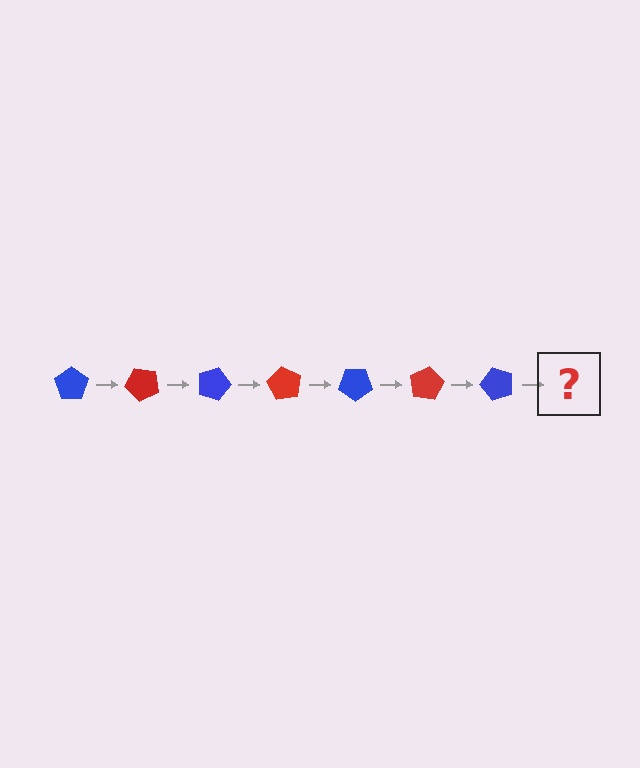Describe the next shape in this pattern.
It should be a red pentagon, rotated 315 degrees from the start.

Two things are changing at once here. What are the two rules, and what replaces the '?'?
The two rules are that it rotates 45 degrees each step and the color cycles through blue and red. The '?' should be a red pentagon, rotated 315 degrees from the start.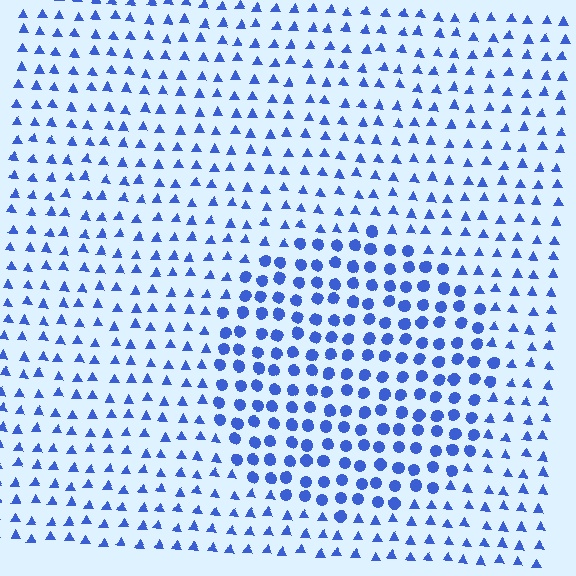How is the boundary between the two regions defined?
The boundary is defined by a change in element shape: circles inside vs. triangles outside. All elements share the same color and spacing.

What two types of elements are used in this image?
The image uses circles inside the circle region and triangles outside it.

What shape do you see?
I see a circle.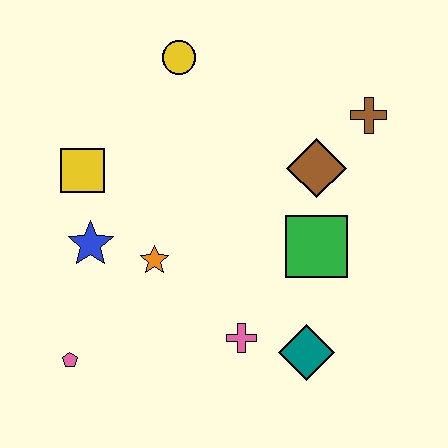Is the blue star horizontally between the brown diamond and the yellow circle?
No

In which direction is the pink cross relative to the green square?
The pink cross is below the green square.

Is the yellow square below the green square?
No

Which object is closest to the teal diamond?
The pink cross is closest to the teal diamond.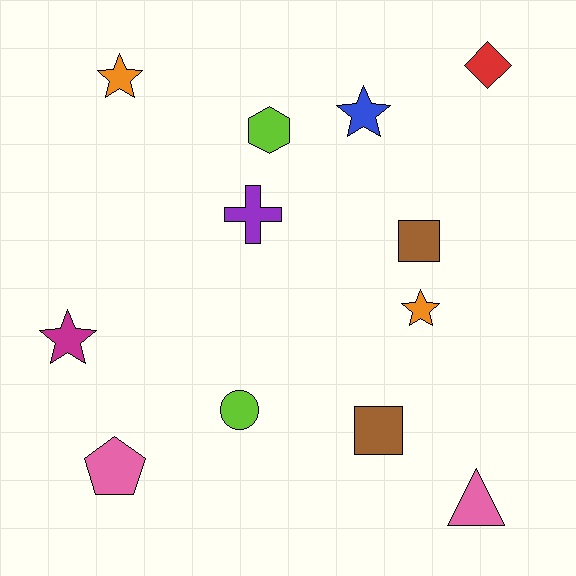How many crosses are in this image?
There is 1 cross.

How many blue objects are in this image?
There is 1 blue object.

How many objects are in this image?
There are 12 objects.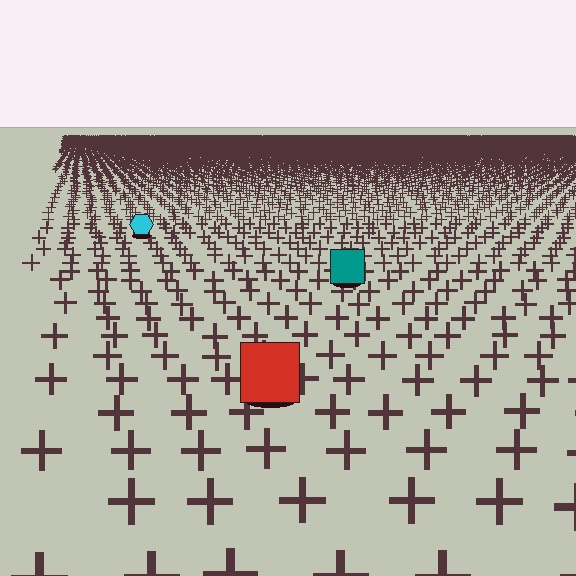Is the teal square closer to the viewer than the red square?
No. The red square is closer — you can tell from the texture gradient: the ground texture is coarser near it.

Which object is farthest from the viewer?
The cyan hexagon is farthest from the viewer. It appears smaller and the ground texture around it is denser.